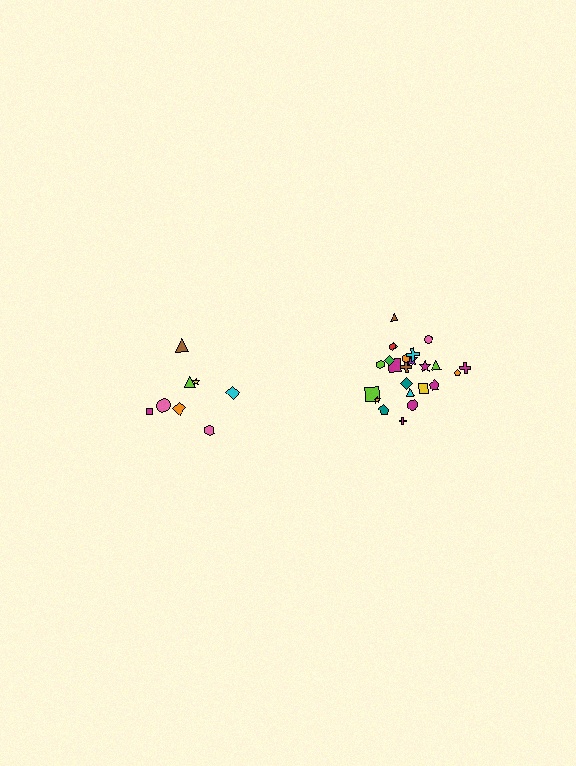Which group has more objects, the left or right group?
The right group.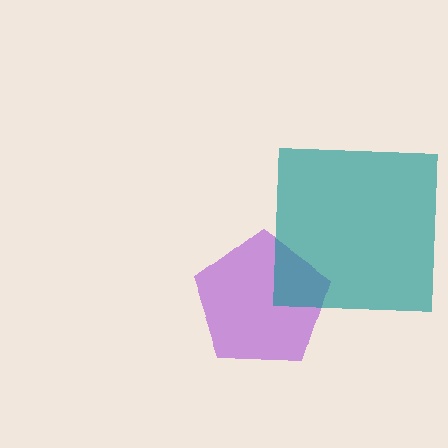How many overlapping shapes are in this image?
There are 2 overlapping shapes in the image.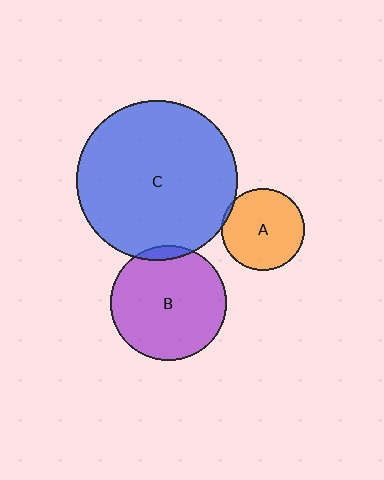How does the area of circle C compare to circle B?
Approximately 1.9 times.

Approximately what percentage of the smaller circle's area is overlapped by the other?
Approximately 5%.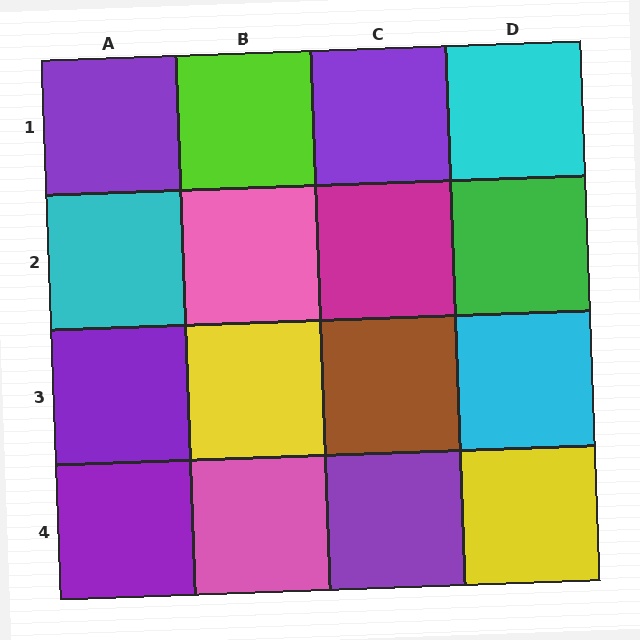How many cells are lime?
1 cell is lime.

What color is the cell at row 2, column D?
Green.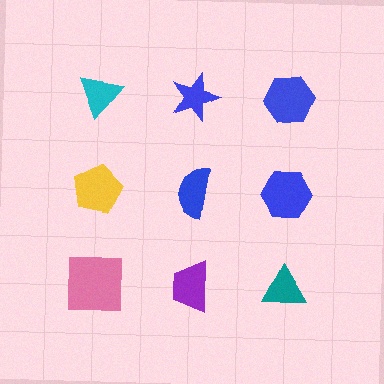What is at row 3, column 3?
A teal triangle.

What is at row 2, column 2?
A blue semicircle.